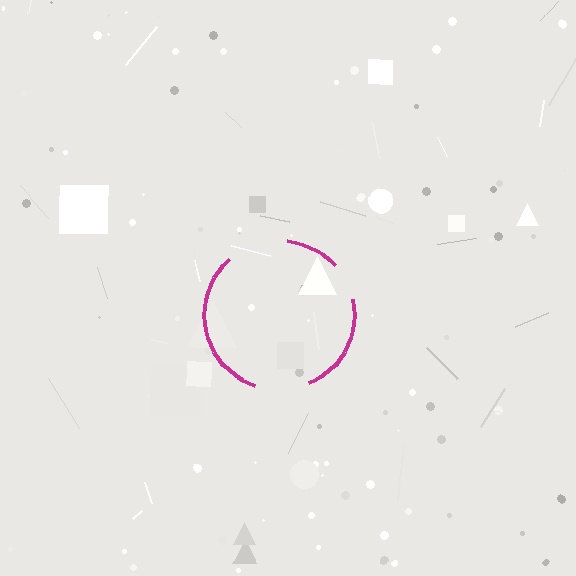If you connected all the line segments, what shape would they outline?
They would outline a circle.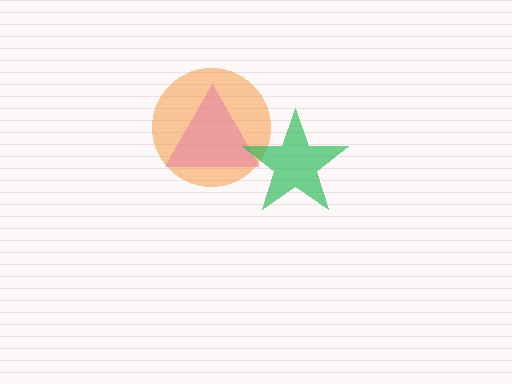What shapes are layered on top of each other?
The layered shapes are: an orange circle, a pink triangle, a green star.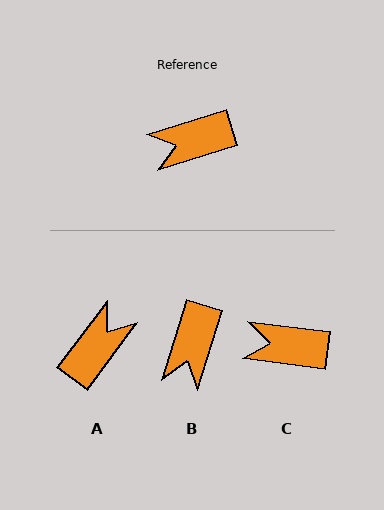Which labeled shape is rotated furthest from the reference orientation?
A, about 144 degrees away.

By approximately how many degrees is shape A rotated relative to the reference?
Approximately 144 degrees clockwise.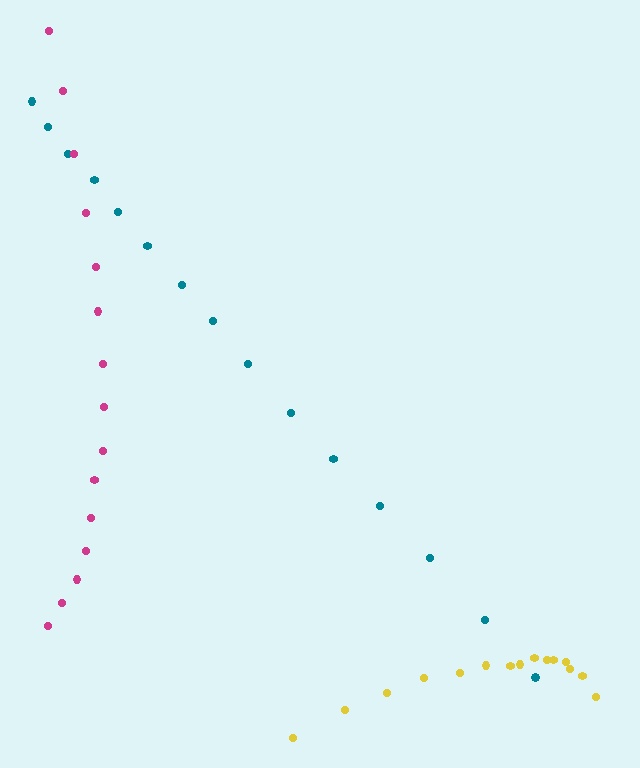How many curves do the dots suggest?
There are 3 distinct paths.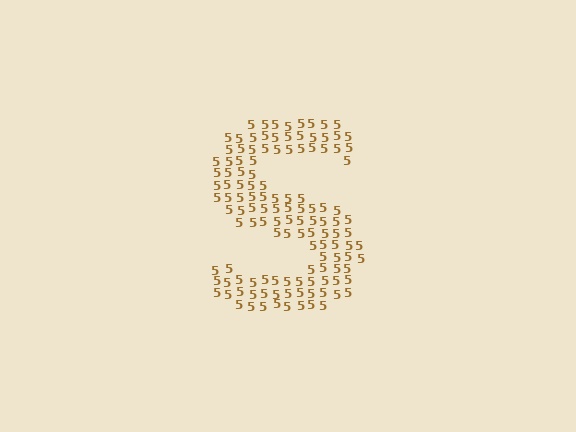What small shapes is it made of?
It is made of small digit 5's.